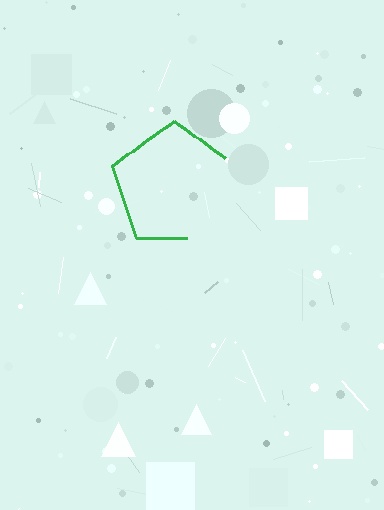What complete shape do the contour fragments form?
The contour fragments form a pentagon.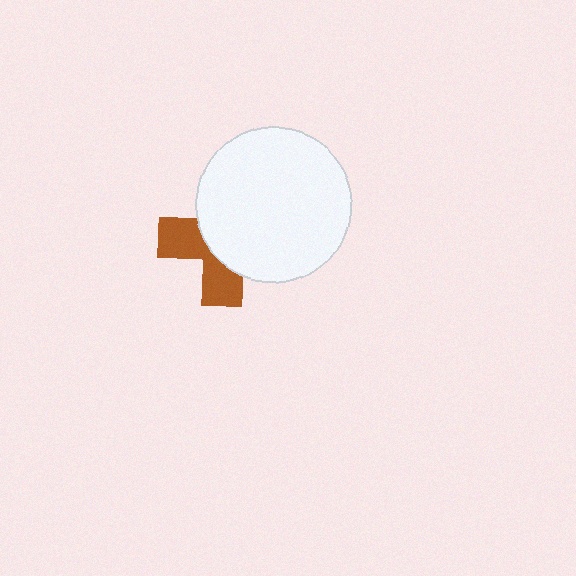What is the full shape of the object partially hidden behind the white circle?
The partially hidden object is a brown cross.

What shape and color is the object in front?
The object in front is a white circle.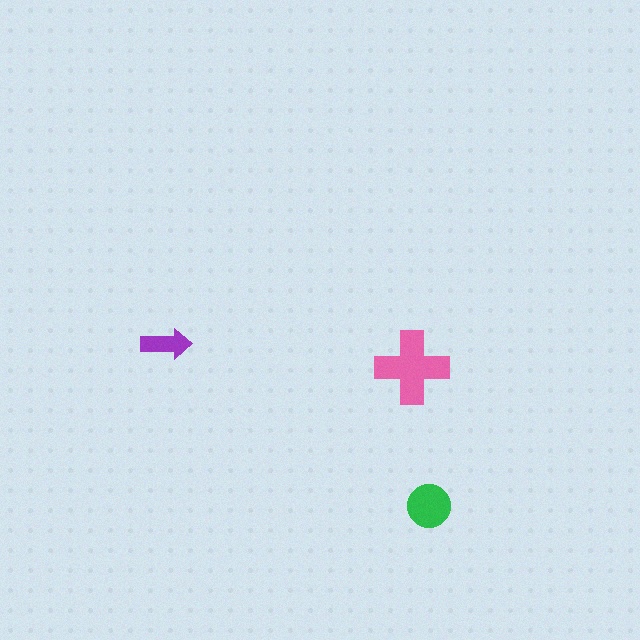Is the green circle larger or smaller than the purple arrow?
Larger.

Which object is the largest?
The pink cross.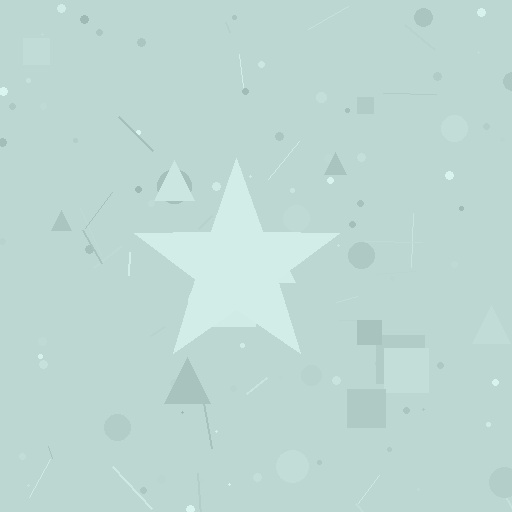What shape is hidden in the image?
A star is hidden in the image.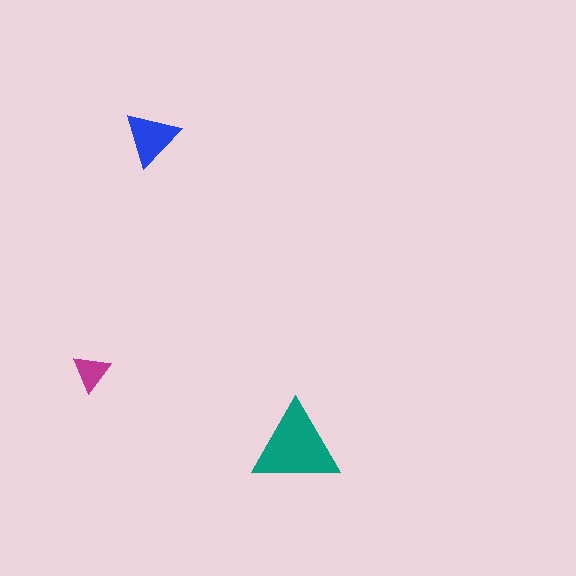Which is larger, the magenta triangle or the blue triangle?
The blue one.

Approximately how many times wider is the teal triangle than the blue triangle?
About 1.5 times wider.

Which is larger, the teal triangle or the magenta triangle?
The teal one.